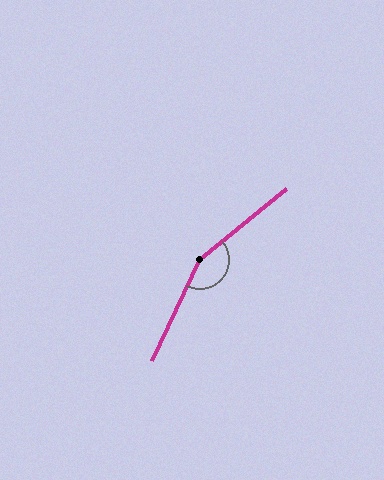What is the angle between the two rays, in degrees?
Approximately 155 degrees.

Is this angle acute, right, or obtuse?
It is obtuse.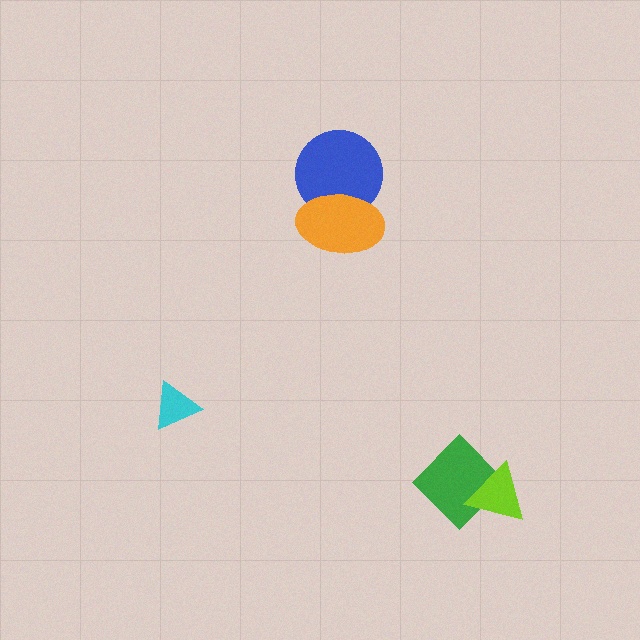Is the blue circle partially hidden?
Yes, it is partially covered by another shape.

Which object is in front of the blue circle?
The orange ellipse is in front of the blue circle.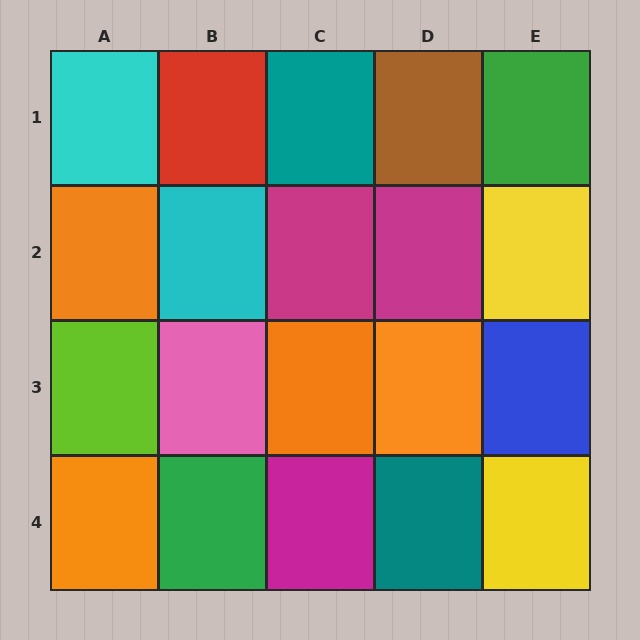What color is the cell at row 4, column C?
Magenta.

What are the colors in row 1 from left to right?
Cyan, red, teal, brown, green.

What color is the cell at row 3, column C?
Orange.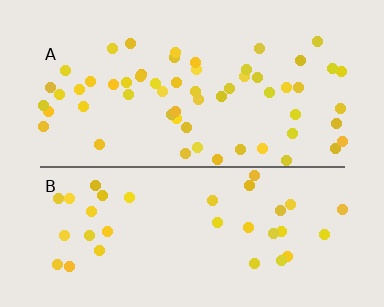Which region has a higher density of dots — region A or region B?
A (the top).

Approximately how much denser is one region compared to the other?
Approximately 1.7× — region A over region B.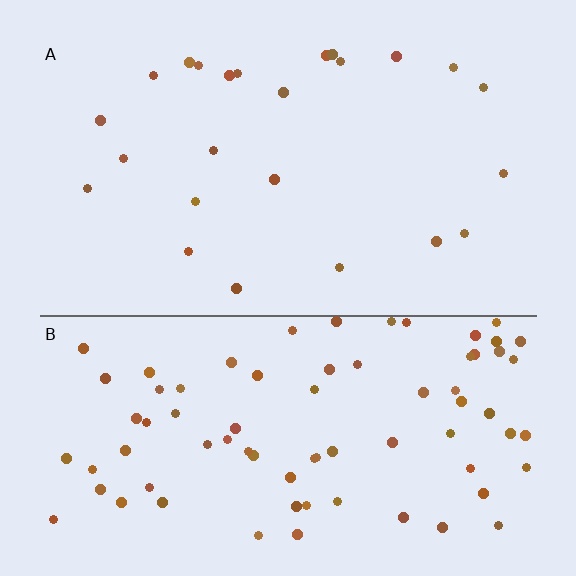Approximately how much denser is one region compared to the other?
Approximately 3.2× — region B over region A.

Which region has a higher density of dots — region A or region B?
B (the bottom).